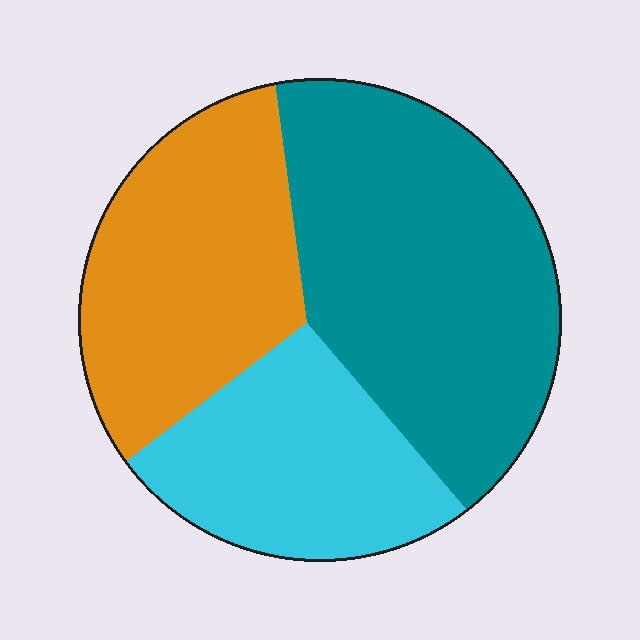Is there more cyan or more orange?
Orange.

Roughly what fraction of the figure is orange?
Orange takes up about one third (1/3) of the figure.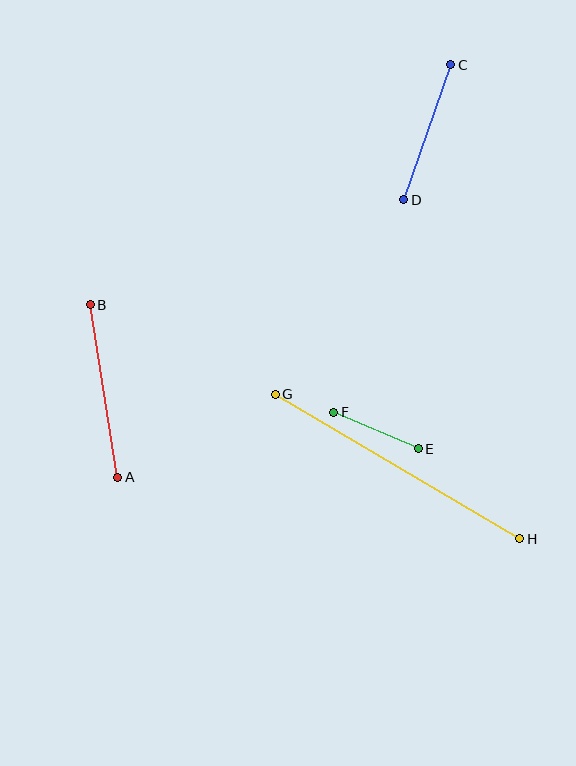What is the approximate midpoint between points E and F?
The midpoint is at approximately (376, 431) pixels.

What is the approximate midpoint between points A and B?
The midpoint is at approximately (104, 391) pixels.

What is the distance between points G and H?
The distance is approximately 284 pixels.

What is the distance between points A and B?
The distance is approximately 174 pixels.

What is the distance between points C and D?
The distance is approximately 143 pixels.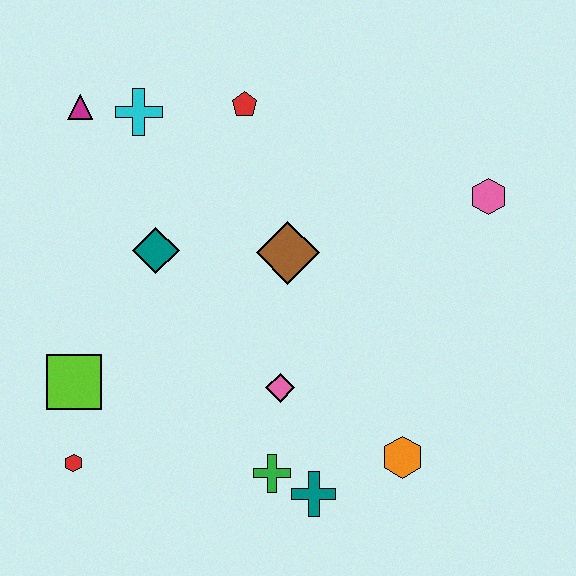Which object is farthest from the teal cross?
The magenta triangle is farthest from the teal cross.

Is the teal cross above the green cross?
No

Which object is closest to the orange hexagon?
The teal cross is closest to the orange hexagon.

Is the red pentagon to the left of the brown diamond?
Yes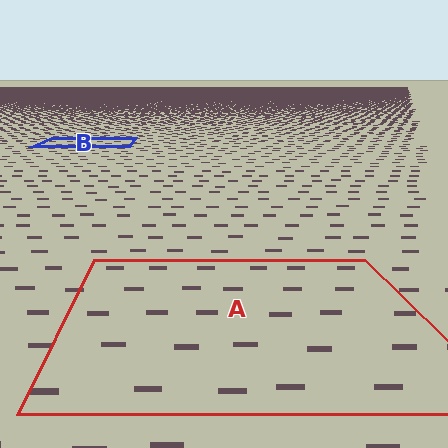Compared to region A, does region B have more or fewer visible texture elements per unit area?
Region B has more texture elements per unit area — they are packed more densely because it is farther away.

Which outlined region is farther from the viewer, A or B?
Region B is farther from the viewer — the texture elements inside it appear smaller and more densely packed.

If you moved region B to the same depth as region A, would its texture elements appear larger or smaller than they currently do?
They would appear larger. At a closer depth, the same texture elements are projected at a bigger on-screen size.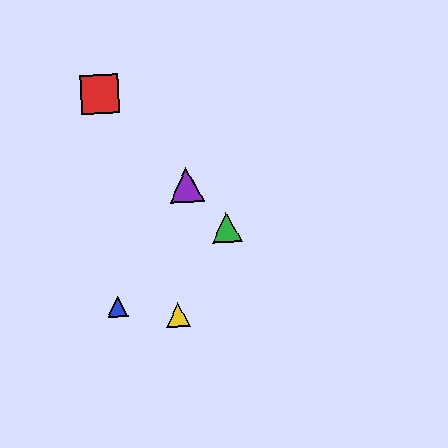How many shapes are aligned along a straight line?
3 shapes (the red square, the green triangle, the purple triangle) are aligned along a straight line.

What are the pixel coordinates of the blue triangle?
The blue triangle is at (118, 306).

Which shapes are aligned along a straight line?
The red square, the green triangle, the purple triangle are aligned along a straight line.